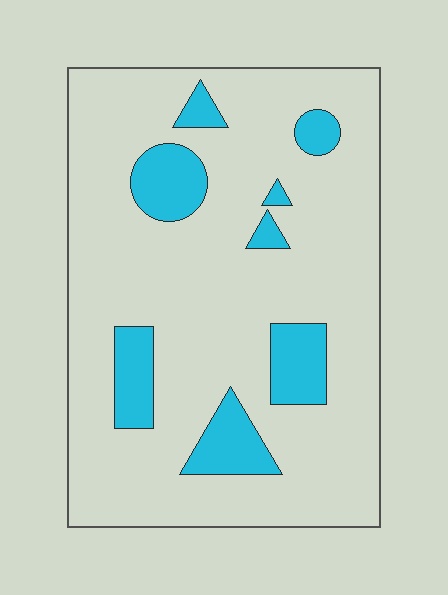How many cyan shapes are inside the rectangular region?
8.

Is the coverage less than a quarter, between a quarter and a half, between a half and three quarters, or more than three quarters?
Less than a quarter.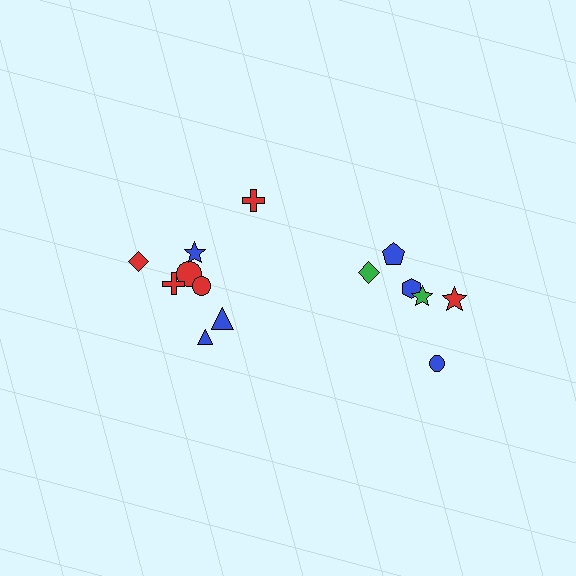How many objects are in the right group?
There are 6 objects.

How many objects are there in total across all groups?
There are 14 objects.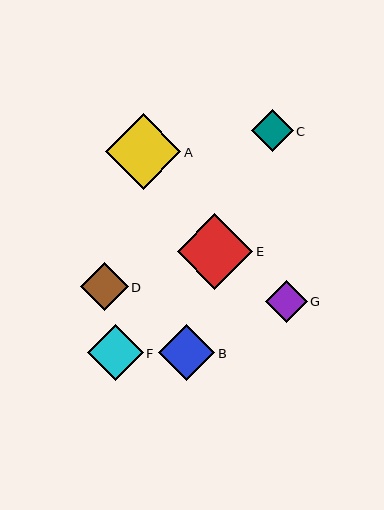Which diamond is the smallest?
Diamond G is the smallest with a size of approximately 42 pixels.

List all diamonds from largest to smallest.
From largest to smallest: E, A, B, F, D, C, G.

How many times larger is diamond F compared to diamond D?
Diamond F is approximately 1.2 times the size of diamond D.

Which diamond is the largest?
Diamond E is the largest with a size of approximately 75 pixels.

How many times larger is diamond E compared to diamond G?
Diamond E is approximately 1.8 times the size of diamond G.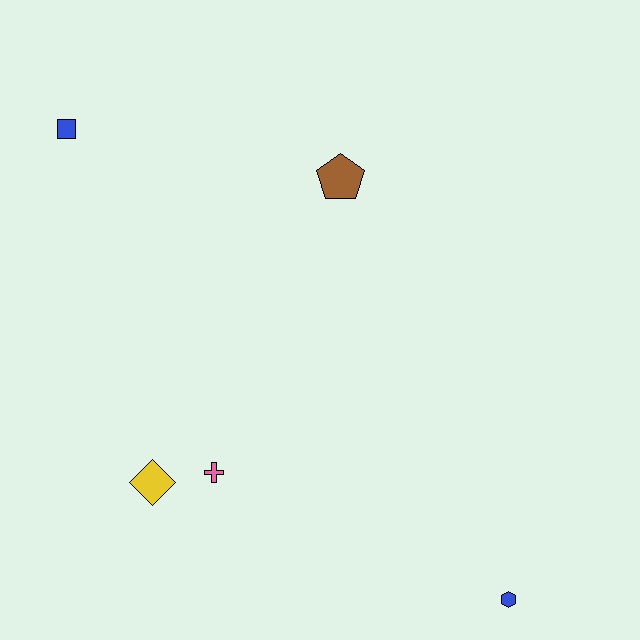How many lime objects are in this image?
There are no lime objects.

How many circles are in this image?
There are no circles.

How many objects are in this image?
There are 5 objects.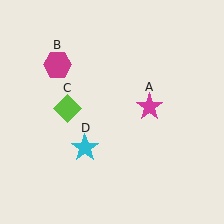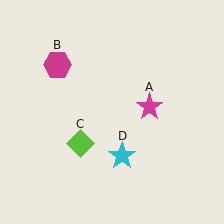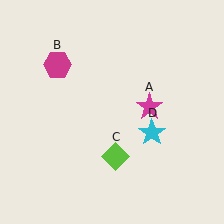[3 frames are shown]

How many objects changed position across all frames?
2 objects changed position: lime diamond (object C), cyan star (object D).